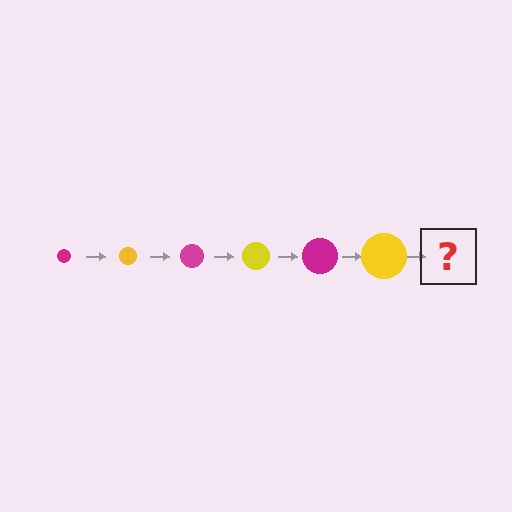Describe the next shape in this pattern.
It should be a magenta circle, larger than the previous one.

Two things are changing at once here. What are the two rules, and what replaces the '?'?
The two rules are that the circle grows larger each step and the color cycles through magenta and yellow. The '?' should be a magenta circle, larger than the previous one.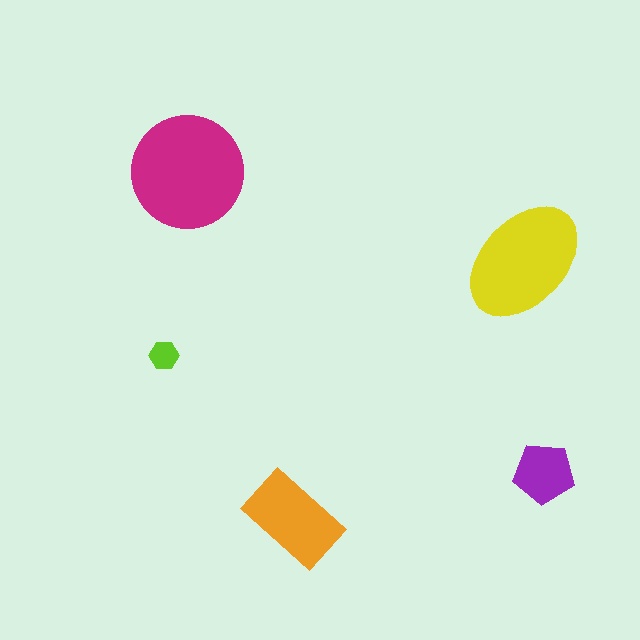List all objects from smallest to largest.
The lime hexagon, the purple pentagon, the orange rectangle, the yellow ellipse, the magenta circle.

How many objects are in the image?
There are 5 objects in the image.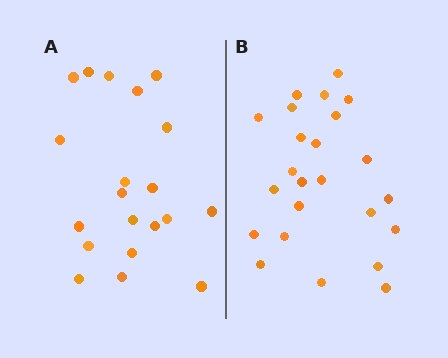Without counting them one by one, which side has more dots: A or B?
Region B (the right region) has more dots.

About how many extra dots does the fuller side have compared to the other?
Region B has about 4 more dots than region A.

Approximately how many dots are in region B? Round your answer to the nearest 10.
About 20 dots. (The exact count is 24, which rounds to 20.)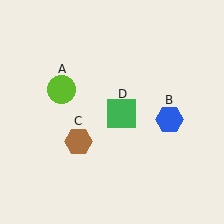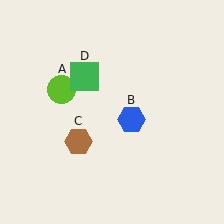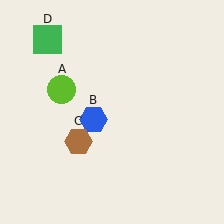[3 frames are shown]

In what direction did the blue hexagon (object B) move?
The blue hexagon (object B) moved left.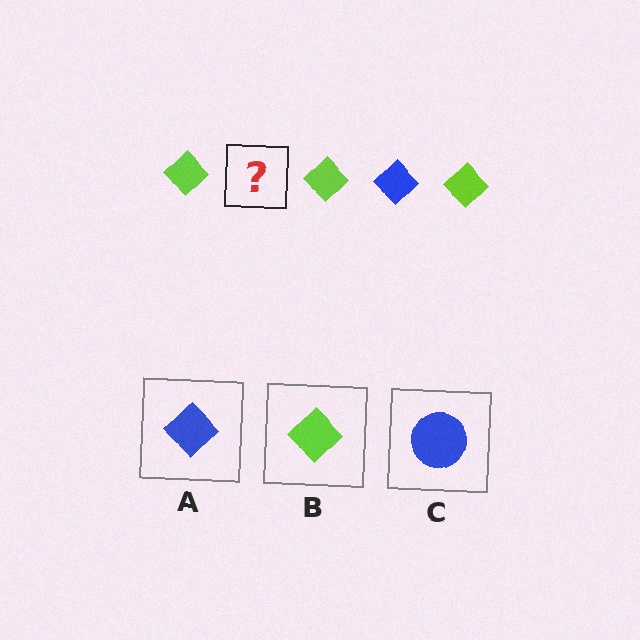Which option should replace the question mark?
Option A.